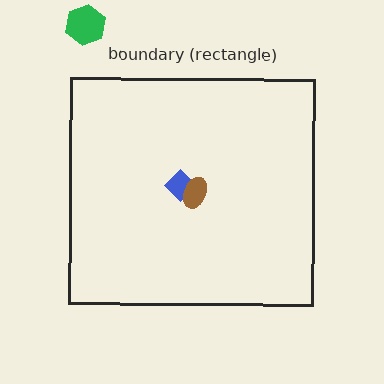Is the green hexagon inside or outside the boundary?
Outside.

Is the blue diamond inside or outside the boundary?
Inside.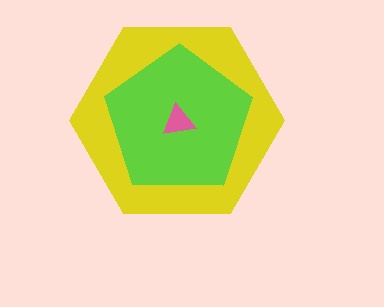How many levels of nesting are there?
3.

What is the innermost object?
The pink triangle.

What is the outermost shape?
The yellow hexagon.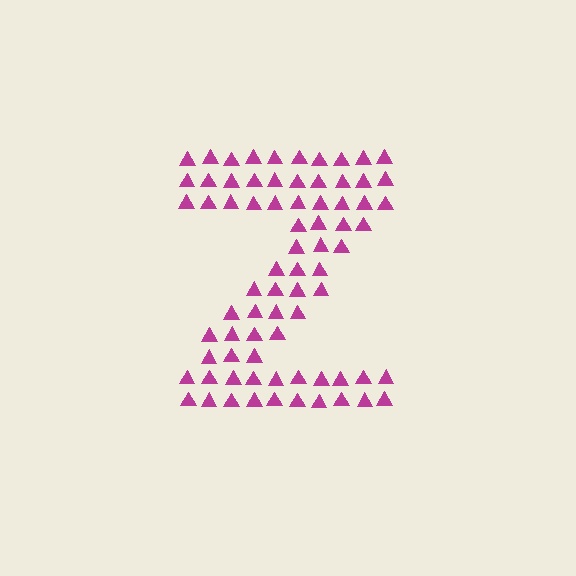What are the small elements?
The small elements are triangles.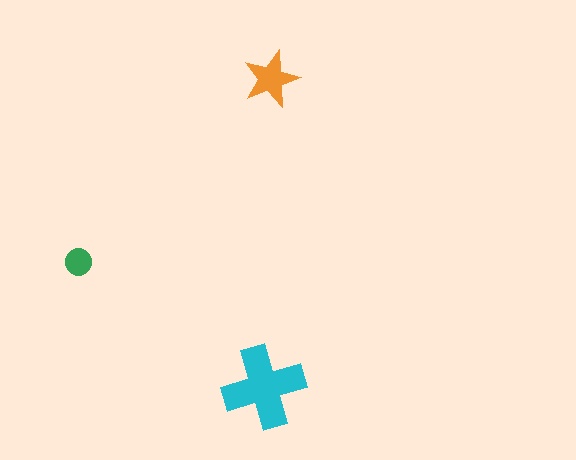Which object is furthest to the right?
The orange star is rightmost.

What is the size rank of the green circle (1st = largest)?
3rd.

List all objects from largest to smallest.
The cyan cross, the orange star, the green circle.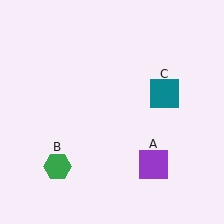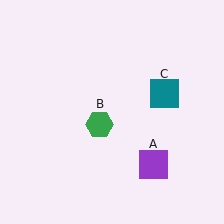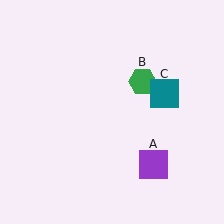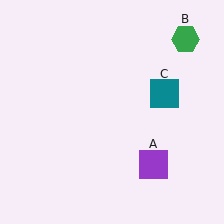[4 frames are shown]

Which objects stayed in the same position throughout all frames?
Purple square (object A) and teal square (object C) remained stationary.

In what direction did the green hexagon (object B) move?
The green hexagon (object B) moved up and to the right.